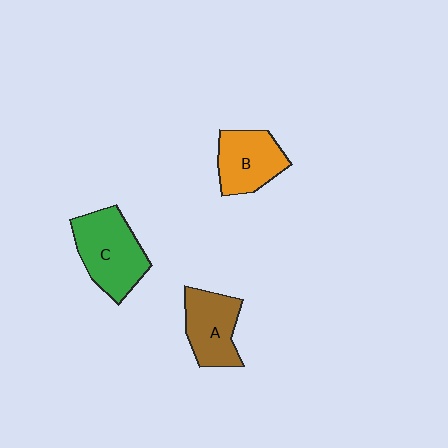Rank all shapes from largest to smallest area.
From largest to smallest: C (green), A (brown), B (orange).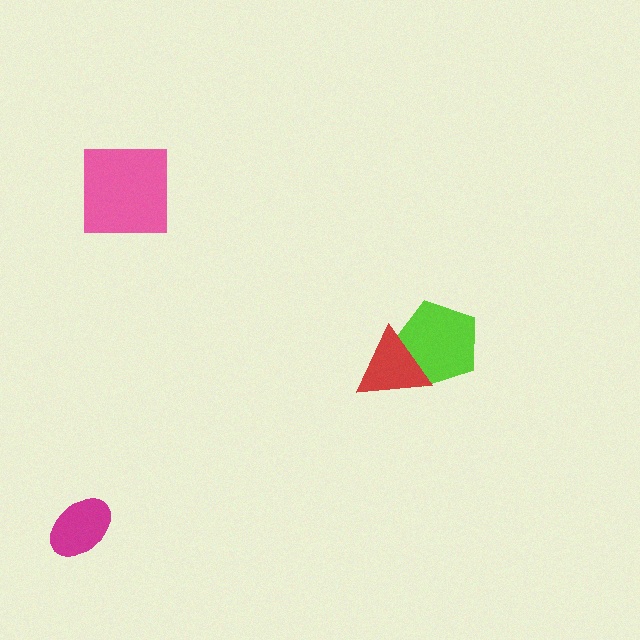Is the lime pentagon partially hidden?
Yes, it is partially covered by another shape.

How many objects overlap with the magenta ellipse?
0 objects overlap with the magenta ellipse.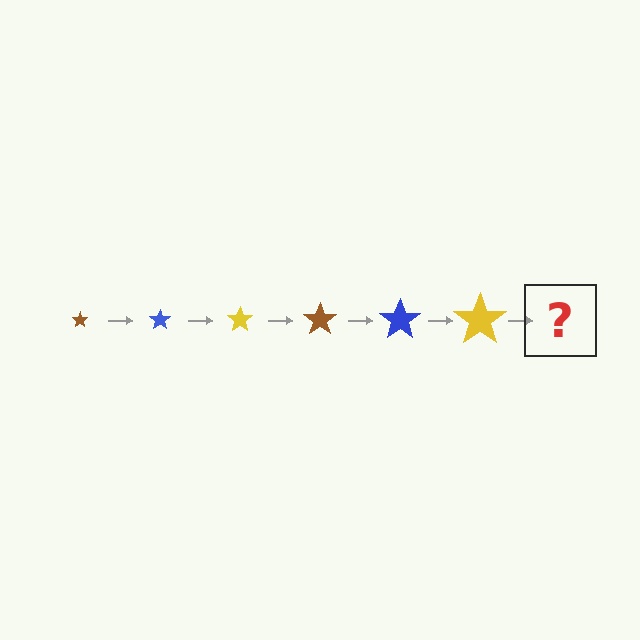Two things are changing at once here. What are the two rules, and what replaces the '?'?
The two rules are that the star grows larger each step and the color cycles through brown, blue, and yellow. The '?' should be a brown star, larger than the previous one.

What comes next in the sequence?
The next element should be a brown star, larger than the previous one.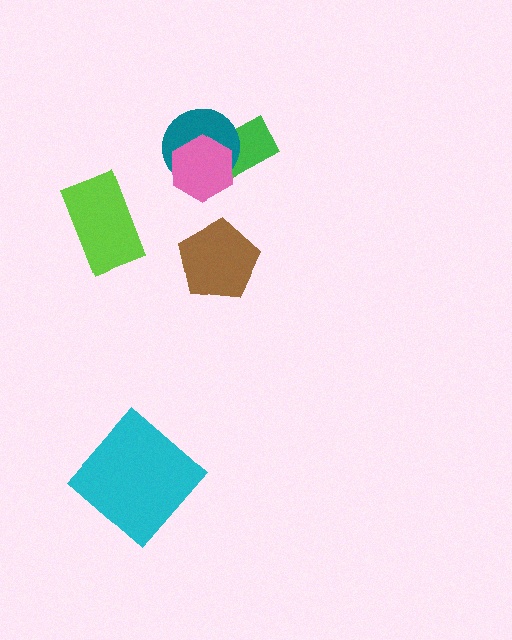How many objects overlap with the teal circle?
2 objects overlap with the teal circle.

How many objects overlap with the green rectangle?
2 objects overlap with the green rectangle.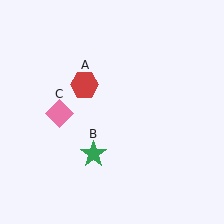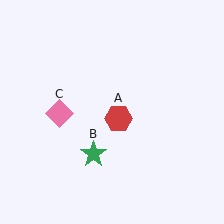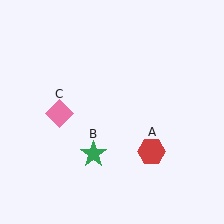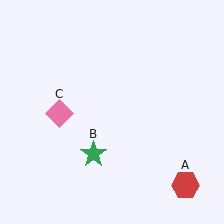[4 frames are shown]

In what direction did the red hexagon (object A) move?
The red hexagon (object A) moved down and to the right.